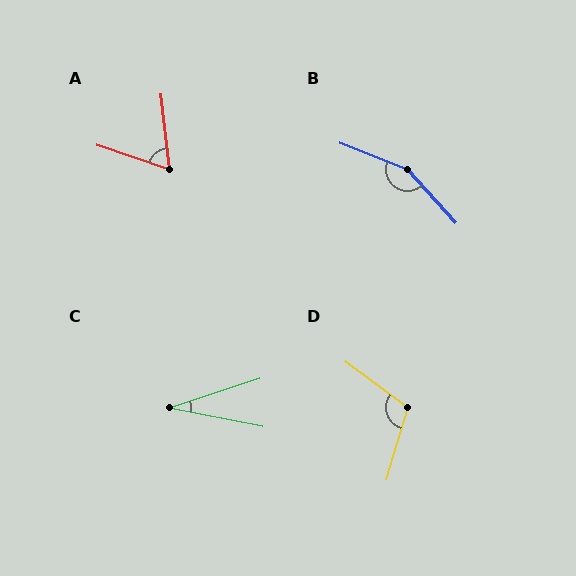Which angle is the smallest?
C, at approximately 29 degrees.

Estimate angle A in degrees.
Approximately 65 degrees.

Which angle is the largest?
B, at approximately 153 degrees.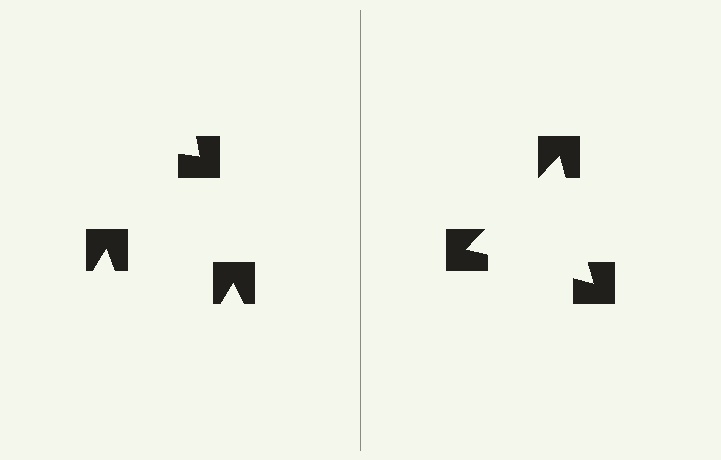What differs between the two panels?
The notched squares are positioned identically on both sides; only the wedge orientations differ. On the right they align to a triangle; on the left they are misaligned.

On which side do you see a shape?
An illusory triangle appears on the right side. On the left side the wedge cuts are rotated, so no coherent shape forms.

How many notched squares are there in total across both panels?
6 — 3 on each side.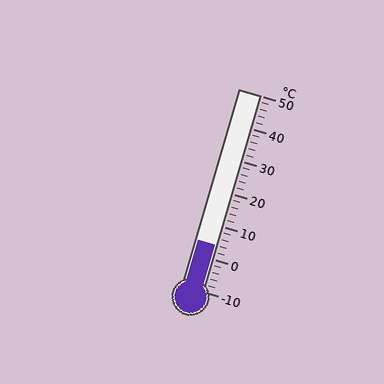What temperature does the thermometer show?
The thermometer shows approximately 4°C.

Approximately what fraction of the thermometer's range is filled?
The thermometer is filled to approximately 25% of its range.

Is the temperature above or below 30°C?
The temperature is below 30°C.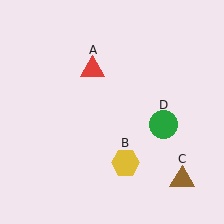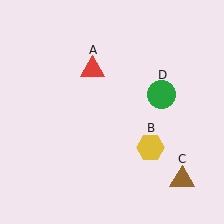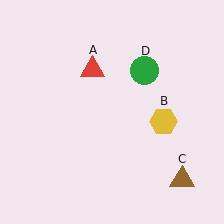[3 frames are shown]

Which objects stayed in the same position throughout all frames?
Red triangle (object A) and brown triangle (object C) remained stationary.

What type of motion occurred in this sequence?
The yellow hexagon (object B), green circle (object D) rotated counterclockwise around the center of the scene.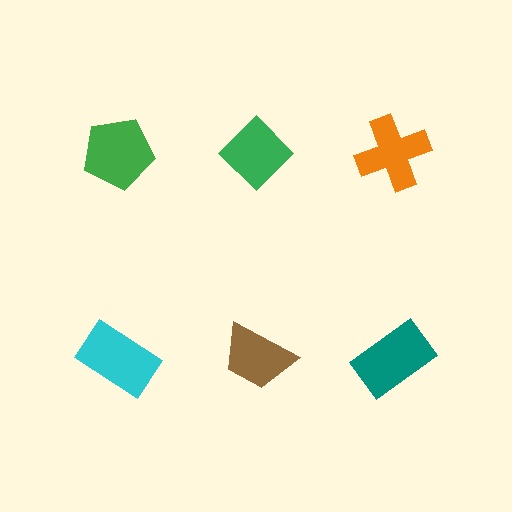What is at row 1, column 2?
A green diamond.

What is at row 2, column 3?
A teal rectangle.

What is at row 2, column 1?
A cyan rectangle.